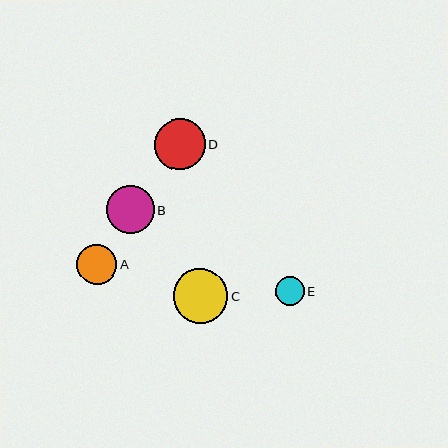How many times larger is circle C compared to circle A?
Circle C is approximately 1.4 times the size of circle A.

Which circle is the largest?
Circle C is the largest with a size of approximately 55 pixels.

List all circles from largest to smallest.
From largest to smallest: C, D, B, A, E.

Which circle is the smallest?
Circle E is the smallest with a size of approximately 29 pixels.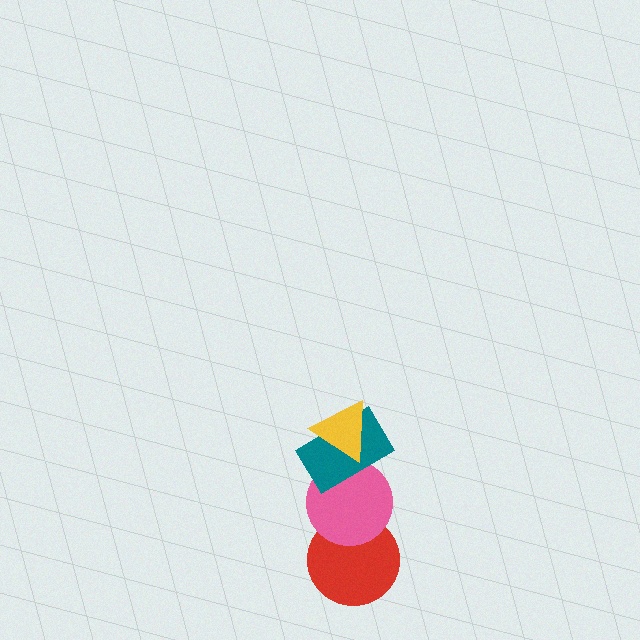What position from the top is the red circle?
The red circle is 4th from the top.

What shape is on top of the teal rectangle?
The yellow triangle is on top of the teal rectangle.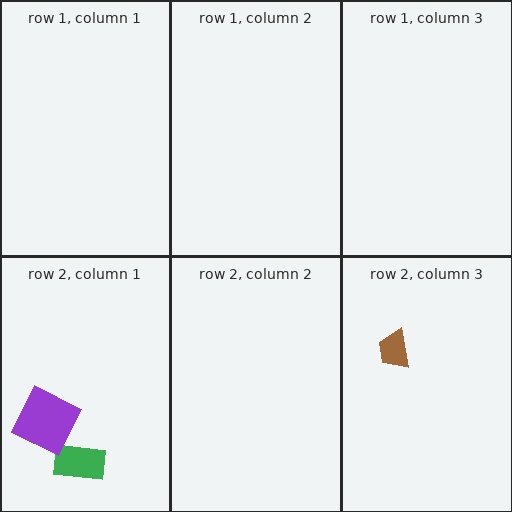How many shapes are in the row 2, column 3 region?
1.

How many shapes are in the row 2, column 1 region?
2.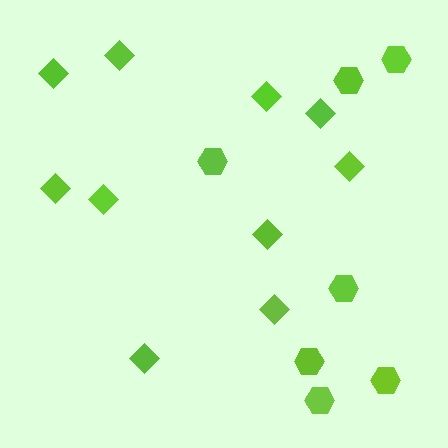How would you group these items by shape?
There are 2 groups: one group of hexagons (7) and one group of diamonds (10).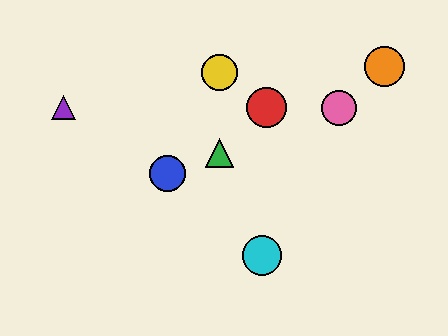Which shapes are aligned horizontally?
The red circle, the purple triangle, the pink circle are aligned horizontally.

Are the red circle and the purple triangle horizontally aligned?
Yes, both are at y≈108.